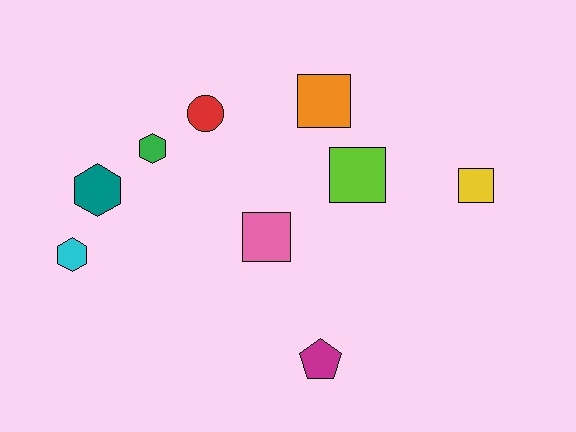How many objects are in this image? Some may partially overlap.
There are 9 objects.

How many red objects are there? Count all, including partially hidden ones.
There is 1 red object.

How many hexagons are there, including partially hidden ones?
There are 3 hexagons.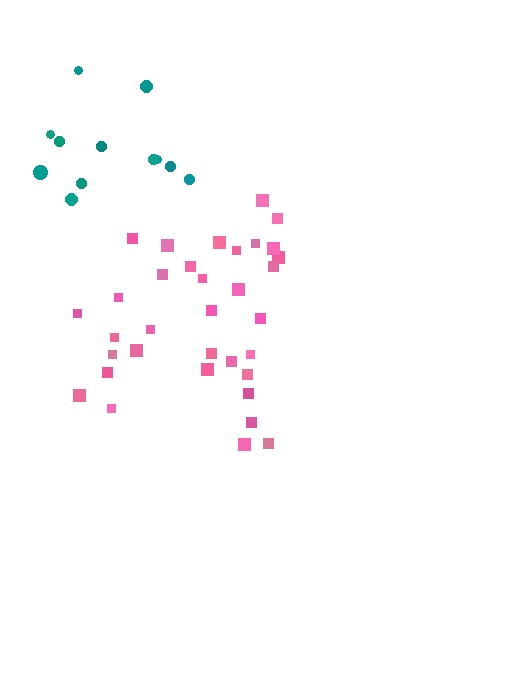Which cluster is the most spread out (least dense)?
Teal.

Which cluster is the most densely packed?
Pink.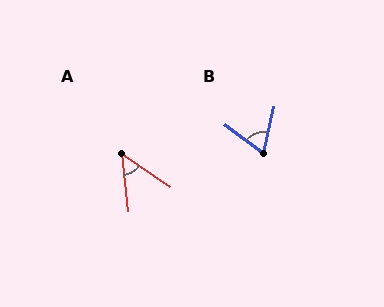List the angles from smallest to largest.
A (50°), B (65°).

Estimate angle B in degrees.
Approximately 65 degrees.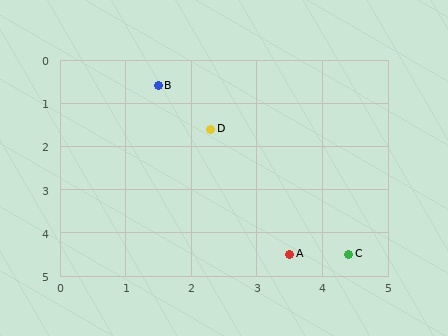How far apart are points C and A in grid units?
Points C and A are about 0.9 grid units apart.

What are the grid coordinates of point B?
Point B is at approximately (1.5, 0.6).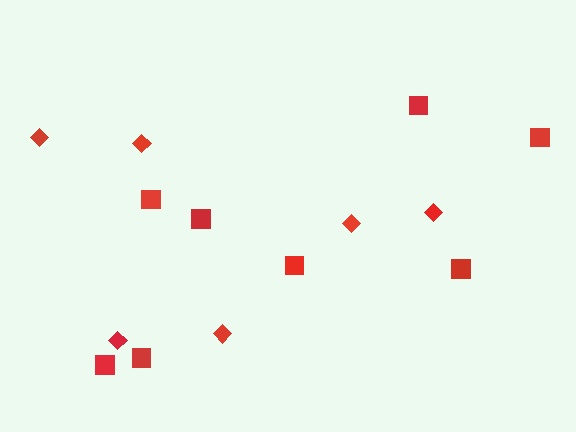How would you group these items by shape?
There are 2 groups: one group of squares (8) and one group of diamonds (6).